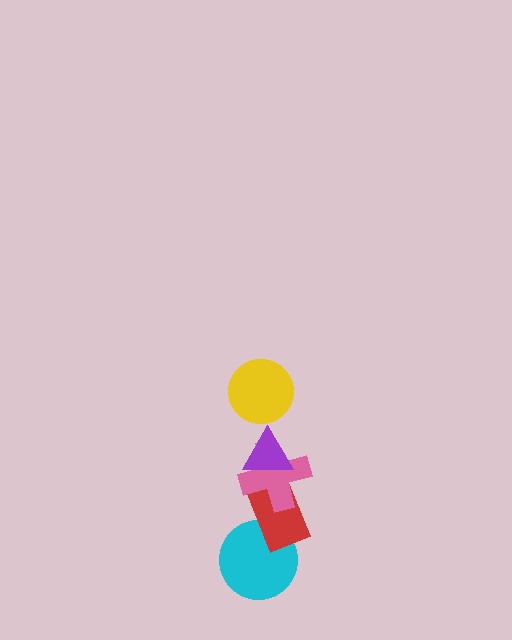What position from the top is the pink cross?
The pink cross is 3rd from the top.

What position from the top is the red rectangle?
The red rectangle is 4th from the top.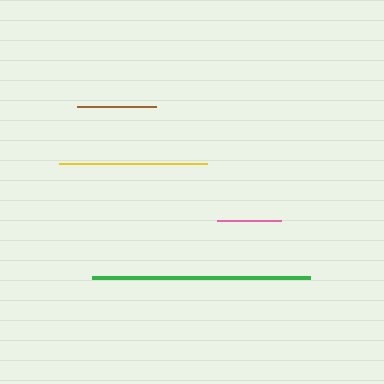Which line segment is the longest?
The green line is the longest at approximately 217 pixels.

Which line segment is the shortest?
The pink line is the shortest at approximately 65 pixels.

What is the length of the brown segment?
The brown segment is approximately 79 pixels long.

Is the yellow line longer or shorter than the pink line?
The yellow line is longer than the pink line.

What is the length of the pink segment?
The pink segment is approximately 65 pixels long.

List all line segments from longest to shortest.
From longest to shortest: green, yellow, brown, pink.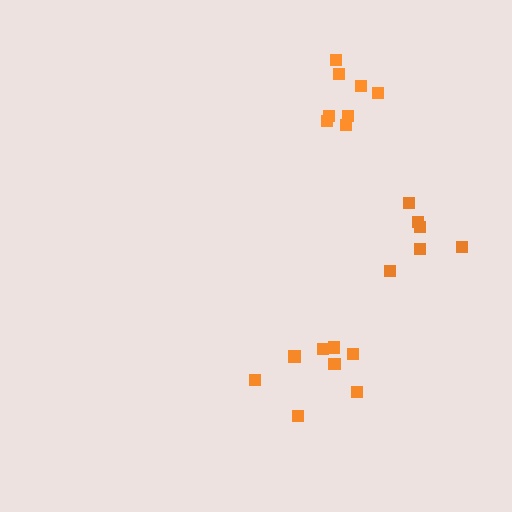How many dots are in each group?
Group 1: 8 dots, Group 2: 6 dots, Group 3: 8 dots (22 total).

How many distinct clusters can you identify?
There are 3 distinct clusters.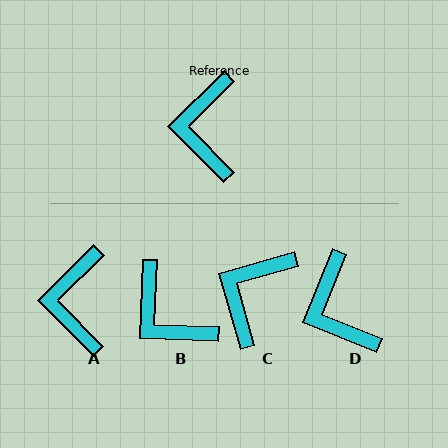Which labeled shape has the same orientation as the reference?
A.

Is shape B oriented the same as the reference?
No, it is off by about 43 degrees.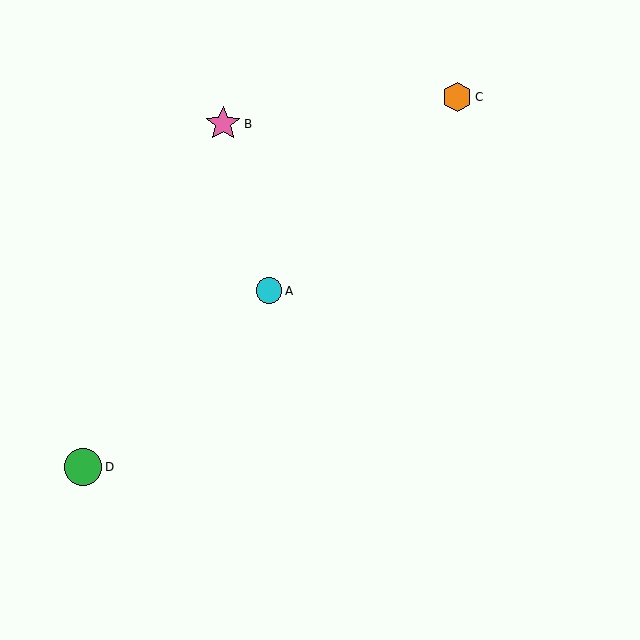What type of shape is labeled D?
Shape D is a green circle.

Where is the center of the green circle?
The center of the green circle is at (83, 467).